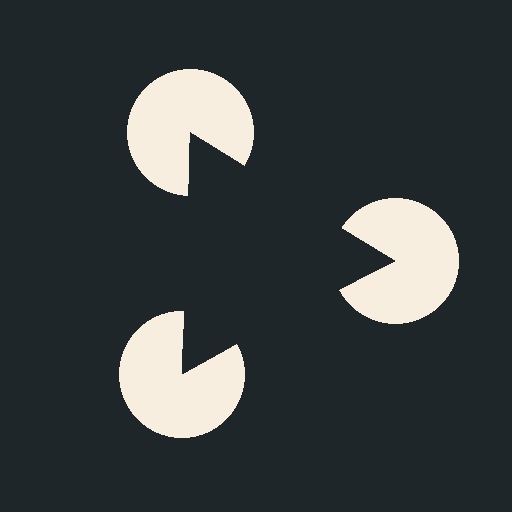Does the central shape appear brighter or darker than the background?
It typically appears slightly darker than the background, even though no actual brightness change is drawn.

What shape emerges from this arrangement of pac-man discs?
An illusory triangle — its edges are inferred from the aligned wedge cuts in the pac-man discs, not physically drawn.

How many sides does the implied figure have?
3 sides.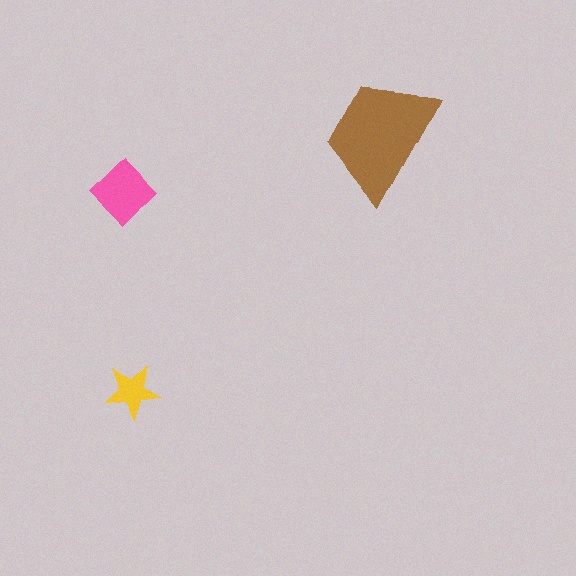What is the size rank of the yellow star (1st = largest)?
3rd.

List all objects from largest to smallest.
The brown trapezoid, the pink diamond, the yellow star.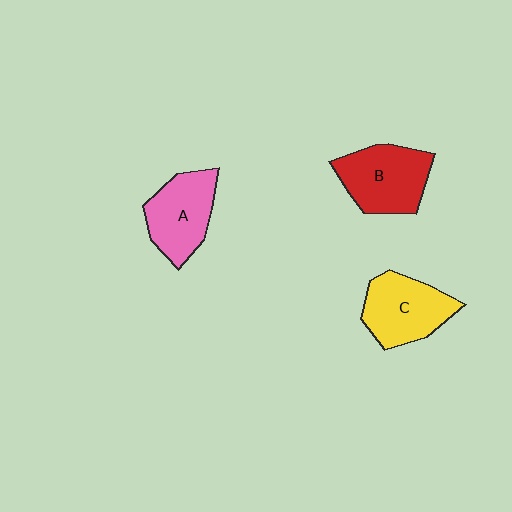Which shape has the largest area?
Shape B (red).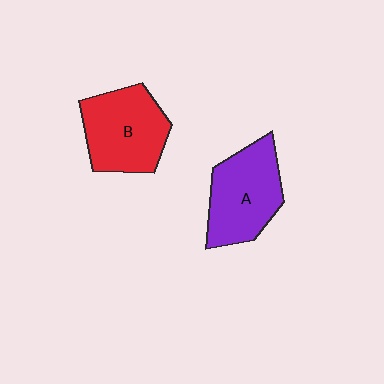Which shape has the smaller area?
Shape A (purple).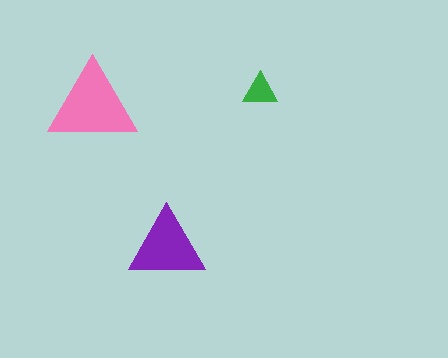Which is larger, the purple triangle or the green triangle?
The purple one.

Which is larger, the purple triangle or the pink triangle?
The pink one.